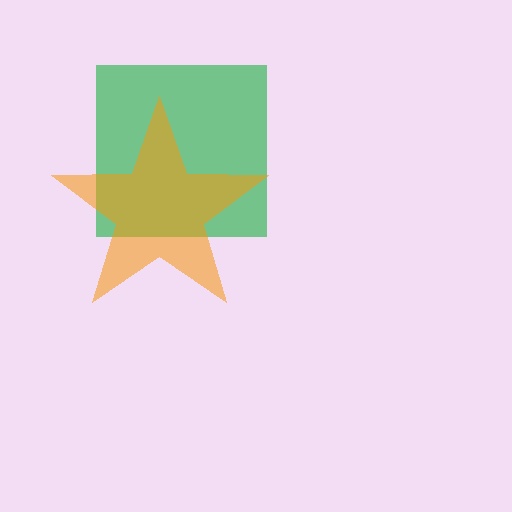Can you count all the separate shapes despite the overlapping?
Yes, there are 2 separate shapes.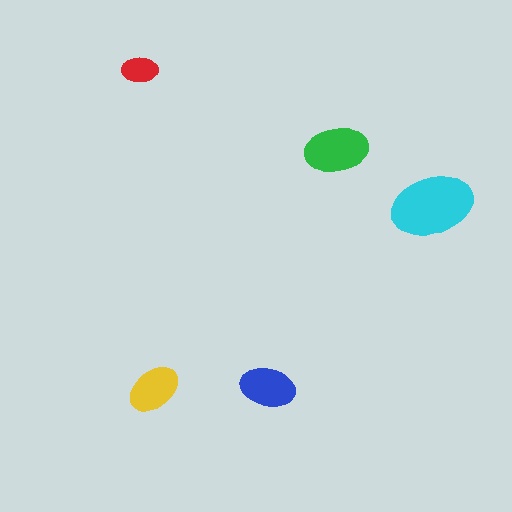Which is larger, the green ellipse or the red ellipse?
The green one.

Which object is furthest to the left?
The red ellipse is leftmost.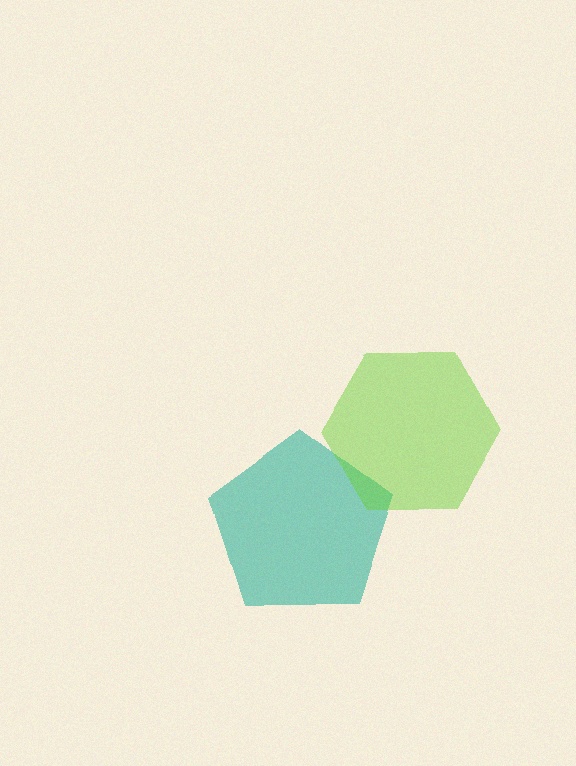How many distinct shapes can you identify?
There are 2 distinct shapes: a teal pentagon, a lime hexagon.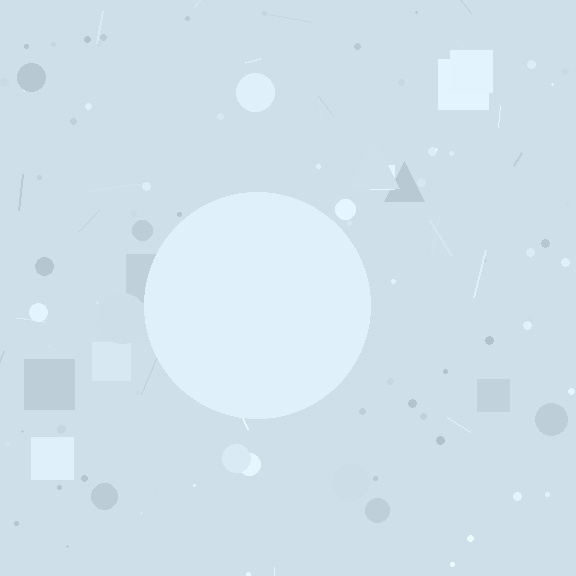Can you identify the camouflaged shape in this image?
The camouflaged shape is a circle.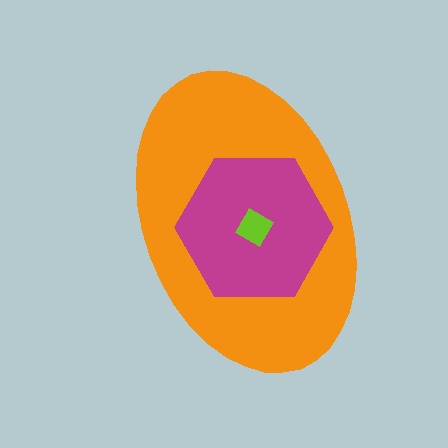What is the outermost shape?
The orange ellipse.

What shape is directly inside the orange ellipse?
The magenta hexagon.